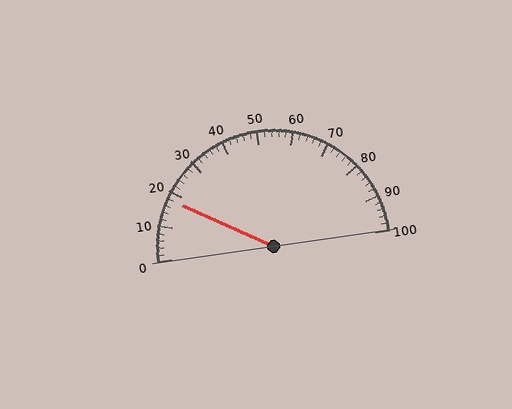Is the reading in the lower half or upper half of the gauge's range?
The reading is in the lower half of the range (0 to 100).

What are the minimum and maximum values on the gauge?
The gauge ranges from 0 to 100.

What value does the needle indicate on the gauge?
The needle indicates approximately 18.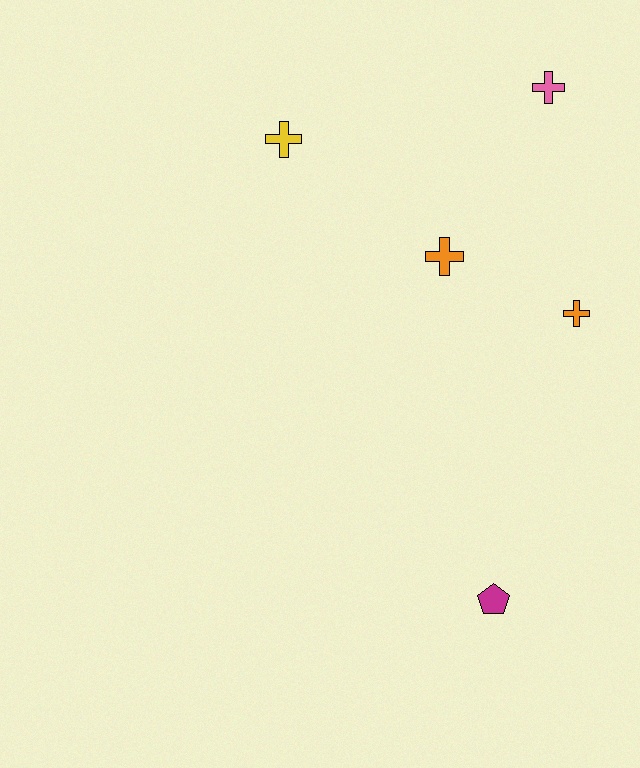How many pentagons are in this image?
There is 1 pentagon.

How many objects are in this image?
There are 5 objects.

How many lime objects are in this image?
There are no lime objects.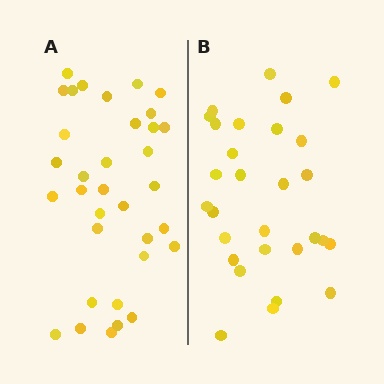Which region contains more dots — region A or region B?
Region A (the left region) has more dots.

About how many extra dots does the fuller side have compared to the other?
Region A has about 5 more dots than region B.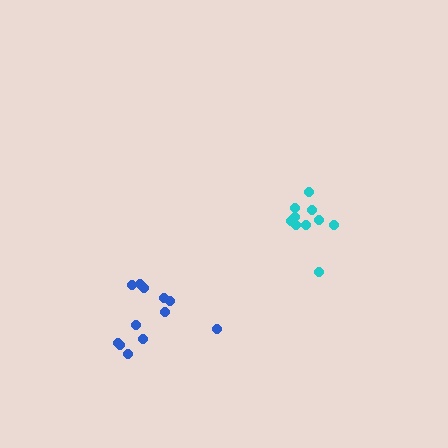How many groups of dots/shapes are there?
There are 2 groups.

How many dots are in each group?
Group 1: 12 dots, Group 2: 10 dots (22 total).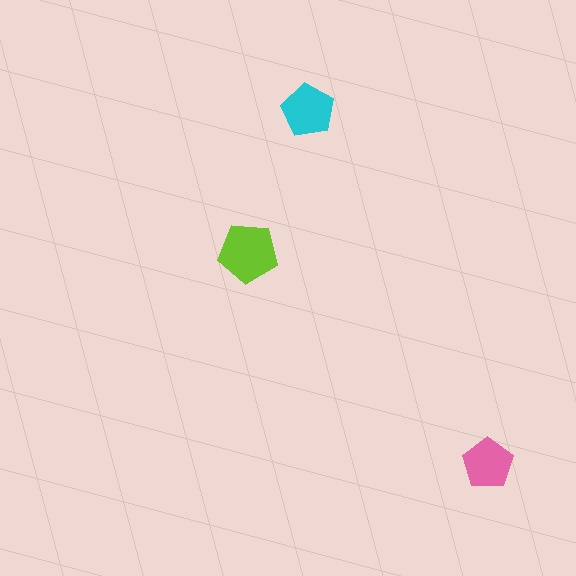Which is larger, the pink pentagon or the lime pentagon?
The lime one.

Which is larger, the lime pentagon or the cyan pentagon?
The lime one.